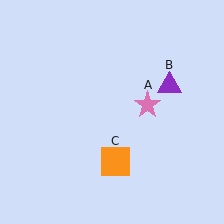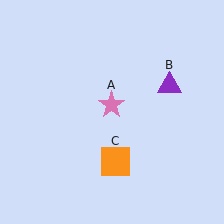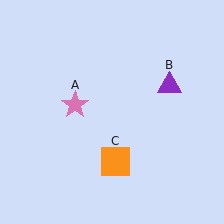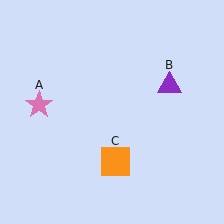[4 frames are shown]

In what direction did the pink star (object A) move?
The pink star (object A) moved left.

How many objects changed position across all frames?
1 object changed position: pink star (object A).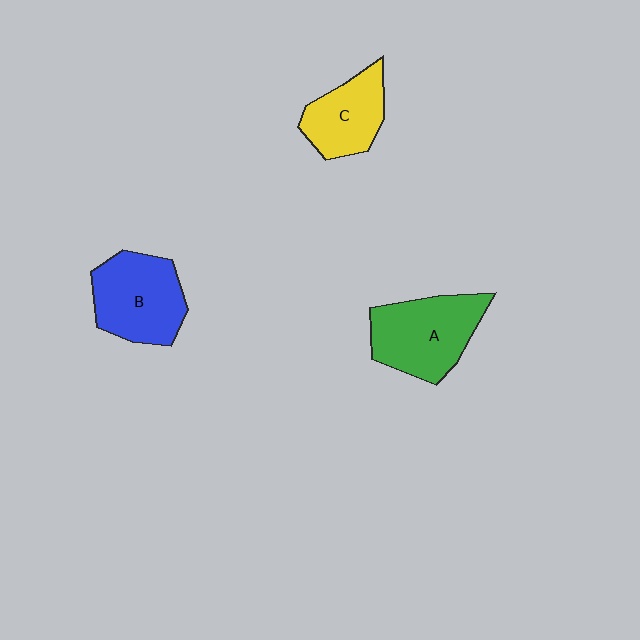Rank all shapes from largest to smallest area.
From largest to smallest: A (green), B (blue), C (yellow).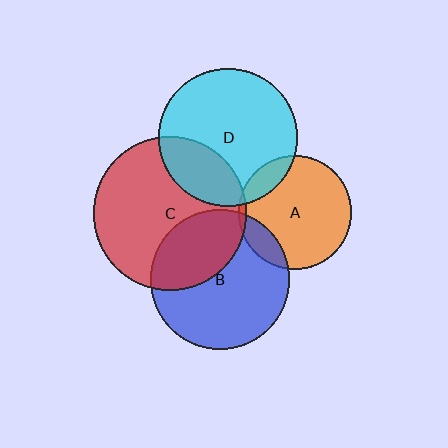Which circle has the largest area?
Circle C (red).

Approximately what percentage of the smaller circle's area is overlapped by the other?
Approximately 35%.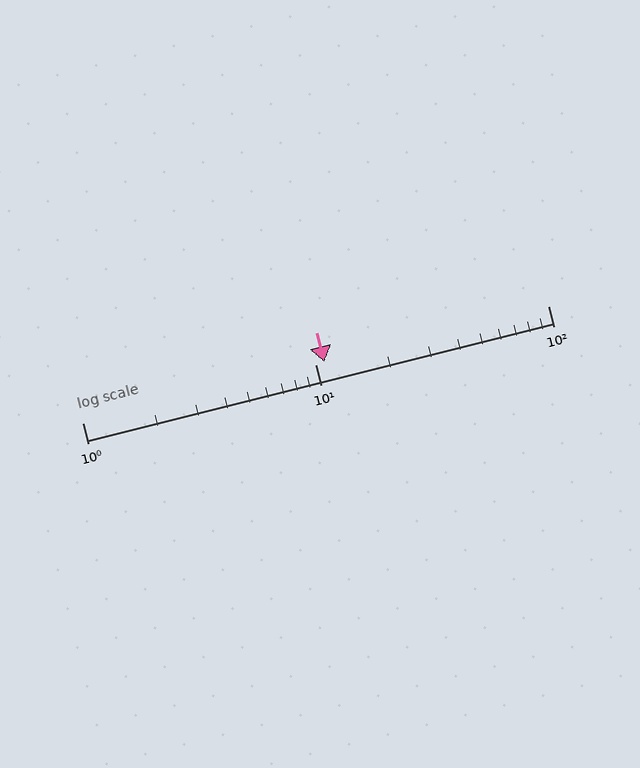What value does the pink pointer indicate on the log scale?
The pointer indicates approximately 11.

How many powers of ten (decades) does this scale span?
The scale spans 2 decades, from 1 to 100.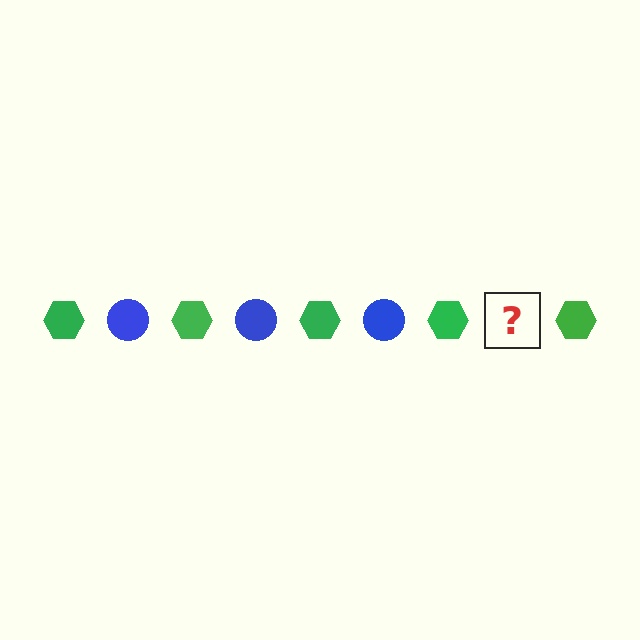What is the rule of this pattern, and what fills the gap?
The rule is that the pattern alternates between green hexagon and blue circle. The gap should be filled with a blue circle.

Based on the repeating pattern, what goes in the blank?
The blank should be a blue circle.